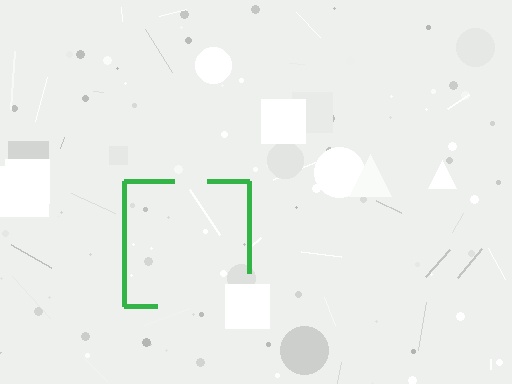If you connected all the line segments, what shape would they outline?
They would outline a square.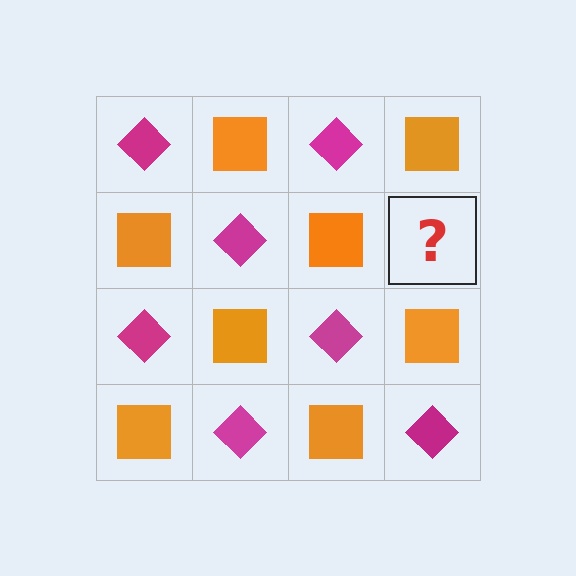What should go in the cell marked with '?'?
The missing cell should contain a magenta diamond.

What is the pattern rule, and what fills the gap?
The rule is that it alternates magenta diamond and orange square in a checkerboard pattern. The gap should be filled with a magenta diamond.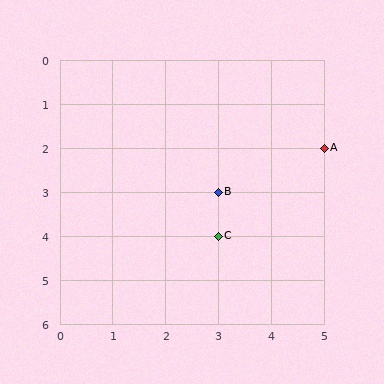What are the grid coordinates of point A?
Point A is at grid coordinates (5, 2).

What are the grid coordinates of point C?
Point C is at grid coordinates (3, 4).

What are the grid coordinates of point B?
Point B is at grid coordinates (3, 3).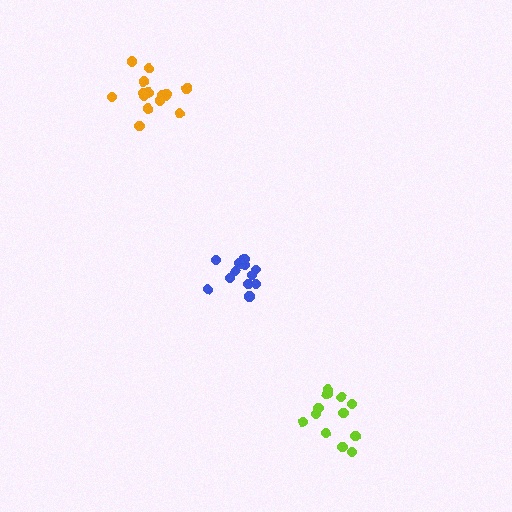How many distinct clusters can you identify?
There are 3 distinct clusters.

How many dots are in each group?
Group 1: 12 dots, Group 2: 16 dots, Group 3: 12 dots (40 total).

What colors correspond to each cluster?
The clusters are colored: lime, orange, blue.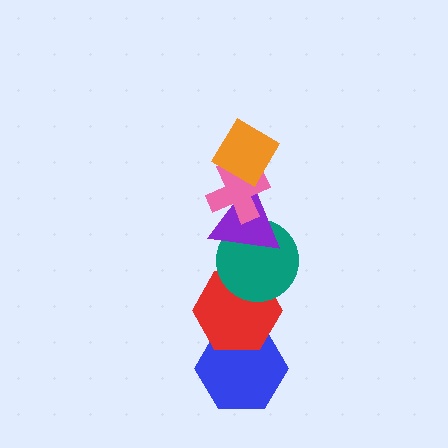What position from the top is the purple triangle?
The purple triangle is 3rd from the top.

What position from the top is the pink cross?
The pink cross is 2nd from the top.